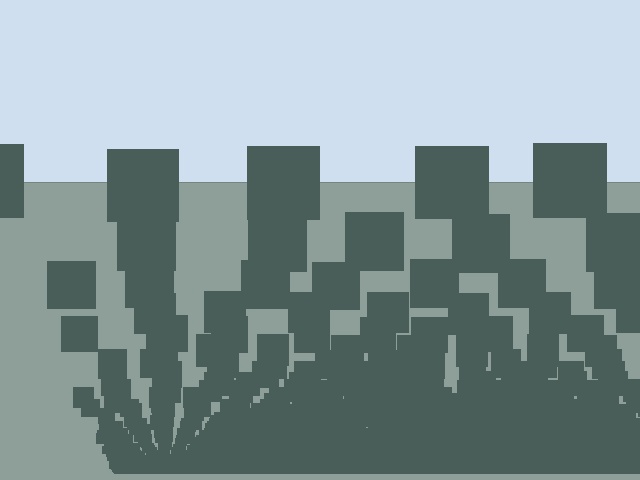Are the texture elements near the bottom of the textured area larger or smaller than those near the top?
Smaller. The gradient is inverted — elements near the bottom are smaller and denser.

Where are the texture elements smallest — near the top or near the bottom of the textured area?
Near the bottom.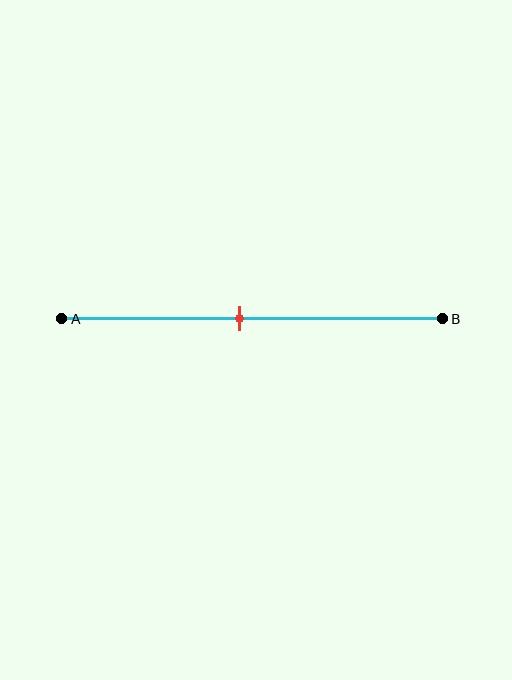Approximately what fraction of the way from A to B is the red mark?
The red mark is approximately 45% of the way from A to B.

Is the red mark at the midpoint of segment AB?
No, the mark is at about 45% from A, not at the 50% midpoint.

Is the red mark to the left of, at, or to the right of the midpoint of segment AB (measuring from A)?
The red mark is to the left of the midpoint of segment AB.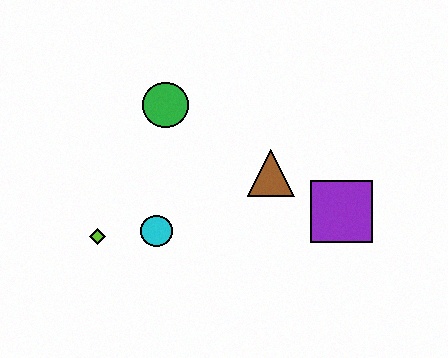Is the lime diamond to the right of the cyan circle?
No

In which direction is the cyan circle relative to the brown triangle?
The cyan circle is to the left of the brown triangle.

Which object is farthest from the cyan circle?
The purple square is farthest from the cyan circle.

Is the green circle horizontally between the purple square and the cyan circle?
Yes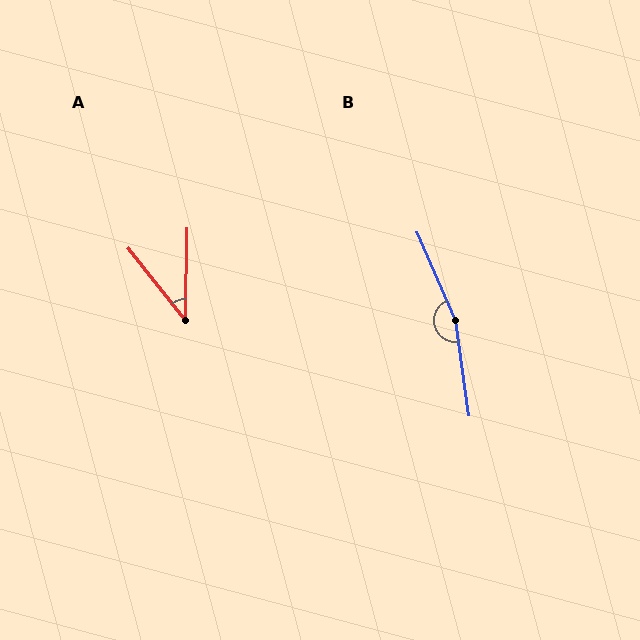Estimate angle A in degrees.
Approximately 39 degrees.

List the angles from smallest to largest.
A (39°), B (165°).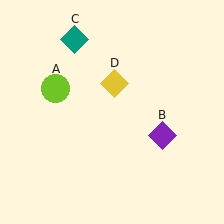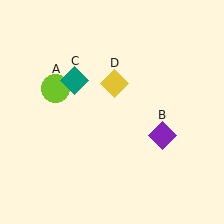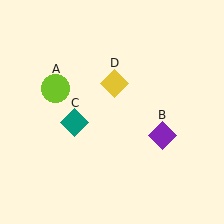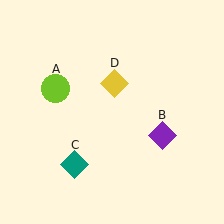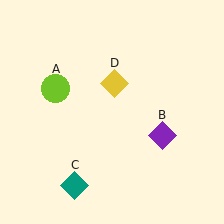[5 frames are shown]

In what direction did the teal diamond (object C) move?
The teal diamond (object C) moved down.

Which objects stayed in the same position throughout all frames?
Lime circle (object A) and purple diamond (object B) and yellow diamond (object D) remained stationary.